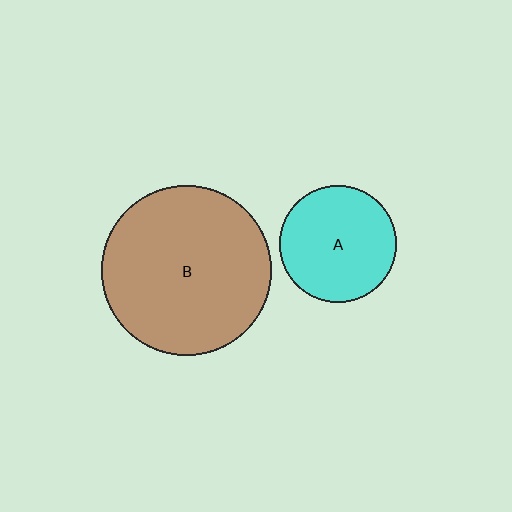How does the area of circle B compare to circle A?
Approximately 2.1 times.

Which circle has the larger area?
Circle B (brown).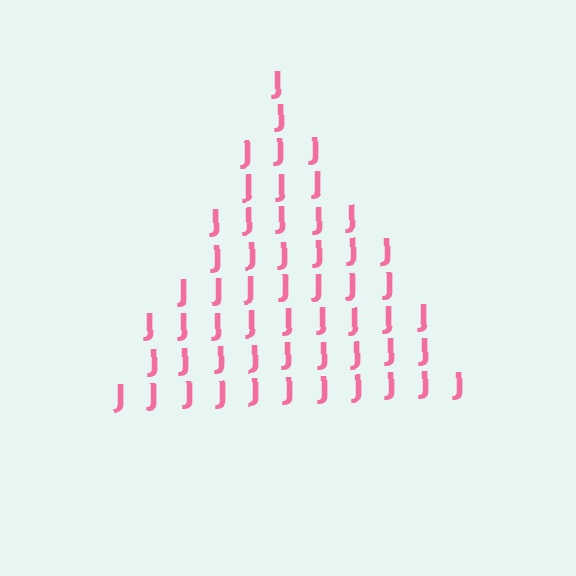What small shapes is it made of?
It is made of small letter J's.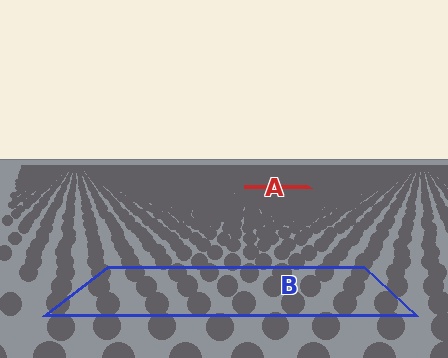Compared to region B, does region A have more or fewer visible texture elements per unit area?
Region A has more texture elements per unit area — they are packed more densely because it is farther away.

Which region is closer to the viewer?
Region B is closer. The texture elements there are larger and more spread out.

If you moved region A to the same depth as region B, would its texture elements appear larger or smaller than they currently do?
They would appear larger. At a closer depth, the same texture elements are projected at a bigger on-screen size.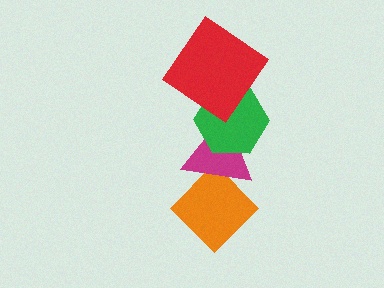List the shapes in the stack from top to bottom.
From top to bottom: the red diamond, the green hexagon, the magenta triangle, the orange diamond.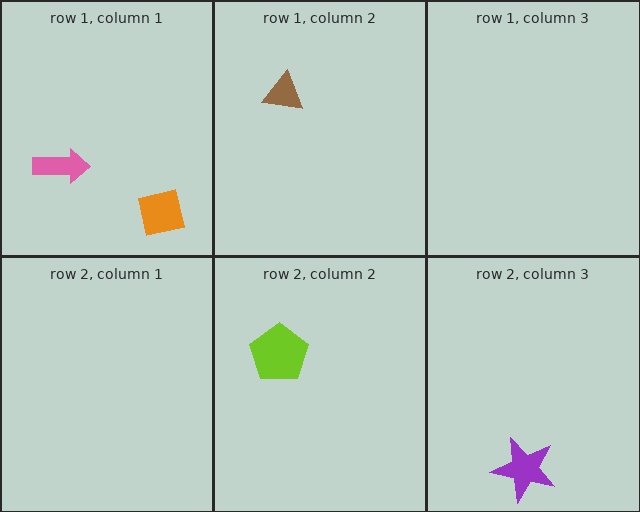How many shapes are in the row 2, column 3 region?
1.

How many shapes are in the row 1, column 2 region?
1.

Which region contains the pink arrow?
The row 1, column 1 region.